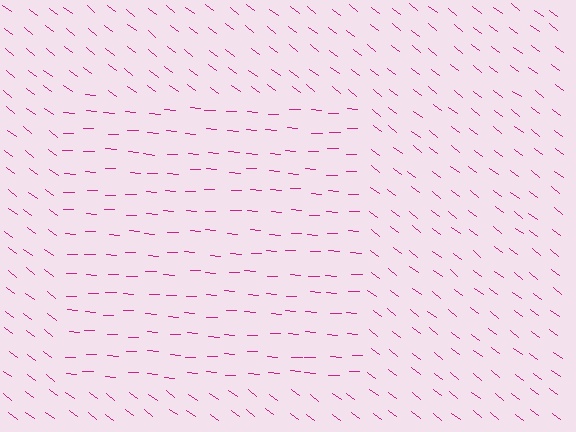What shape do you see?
I see a rectangle.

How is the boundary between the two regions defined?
The boundary is defined purely by a change in line orientation (approximately 35 degrees difference). All lines are the same color and thickness.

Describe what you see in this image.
The image is filled with small magenta line segments. A rectangle region in the image has lines oriented differently from the surrounding lines, creating a visible texture boundary.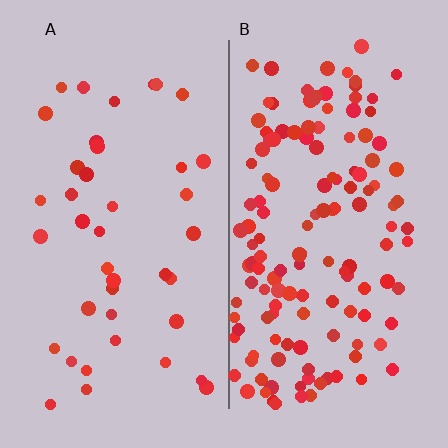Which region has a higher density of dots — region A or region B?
B (the right).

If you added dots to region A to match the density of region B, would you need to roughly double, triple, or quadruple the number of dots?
Approximately quadruple.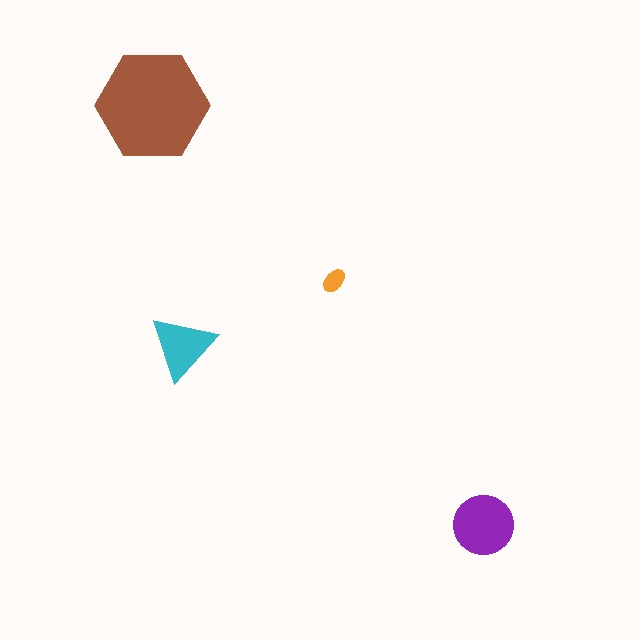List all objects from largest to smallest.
The brown hexagon, the purple circle, the cyan triangle, the orange ellipse.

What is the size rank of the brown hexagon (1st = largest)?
1st.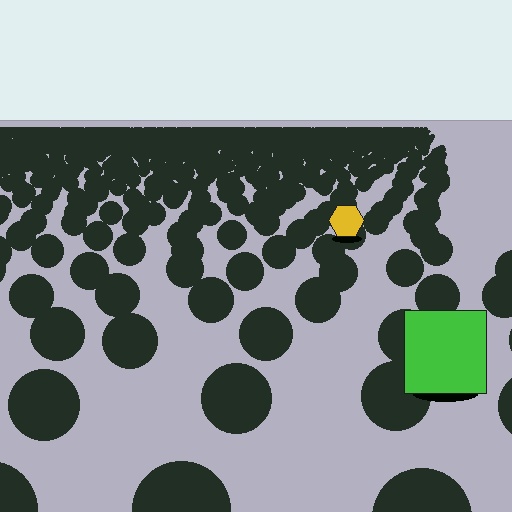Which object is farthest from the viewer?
The yellow hexagon is farthest from the viewer. It appears smaller and the ground texture around it is denser.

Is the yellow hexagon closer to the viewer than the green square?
No. The green square is closer — you can tell from the texture gradient: the ground texture is coarser near it.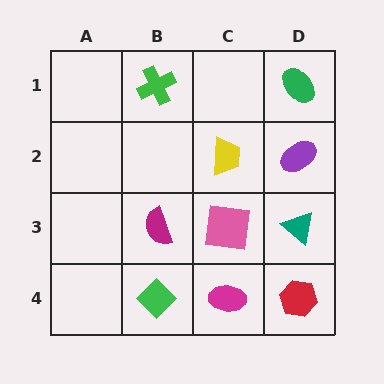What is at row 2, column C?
A yellow trapezoid.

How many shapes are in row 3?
3 shapes.